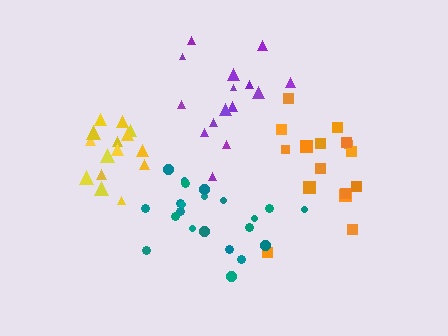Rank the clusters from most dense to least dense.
yellow, orange, teal, purple.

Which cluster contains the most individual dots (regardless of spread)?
Teal (23).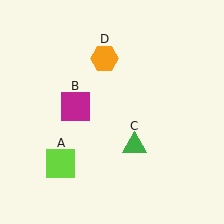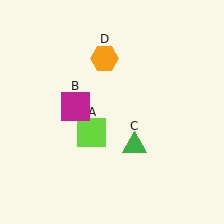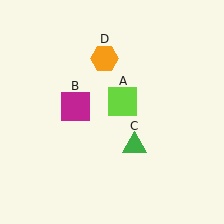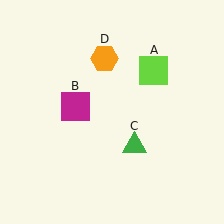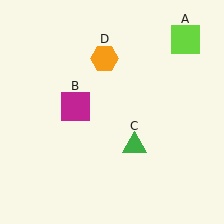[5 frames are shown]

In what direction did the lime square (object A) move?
The lime square (object A) moved up and to the right.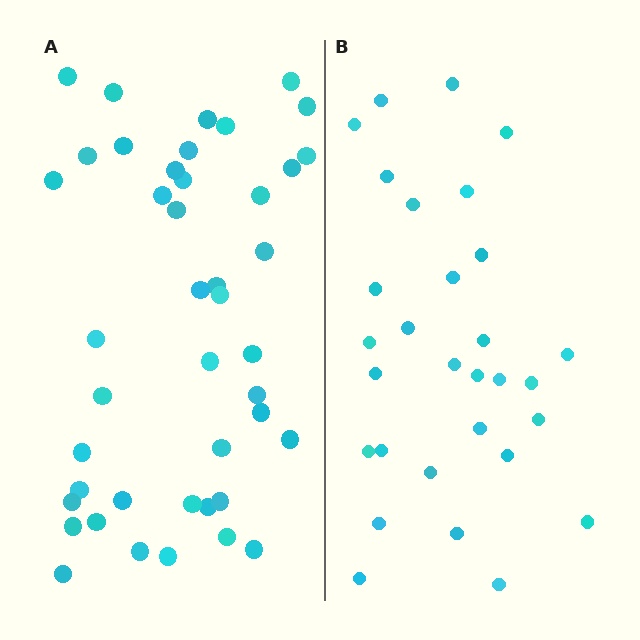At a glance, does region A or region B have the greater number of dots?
Region A (the left region) has more dots.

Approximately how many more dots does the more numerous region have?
Region A has approximately 15 more dots than region B.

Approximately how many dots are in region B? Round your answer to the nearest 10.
About 30 dots.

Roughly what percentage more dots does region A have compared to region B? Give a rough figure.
About 45% more.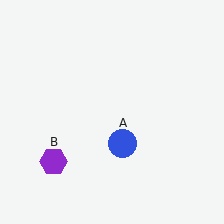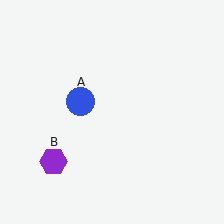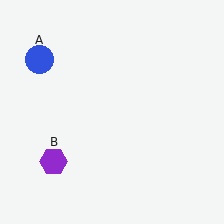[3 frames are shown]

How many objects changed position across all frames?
1 object changed position: blue circle (object A).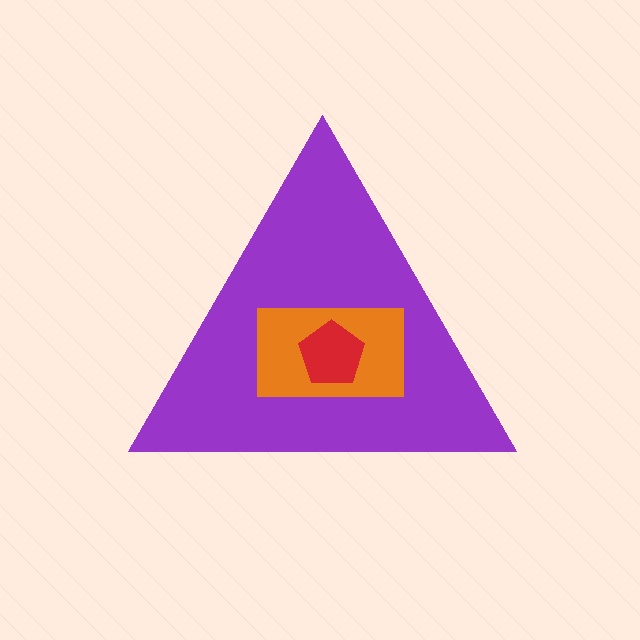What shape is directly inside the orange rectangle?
The red pentagon.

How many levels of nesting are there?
3.